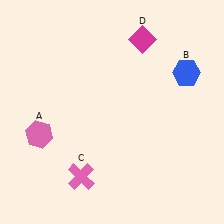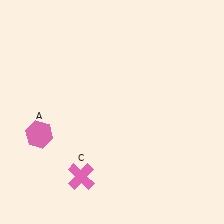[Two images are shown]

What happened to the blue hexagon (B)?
The blue hexagon (B) was removed in Image 2. It was in the top-right area of Image 1.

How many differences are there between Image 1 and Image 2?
There are 2 differences between the two images.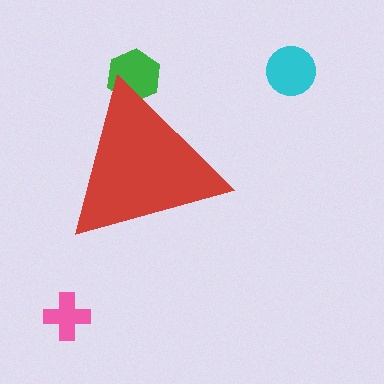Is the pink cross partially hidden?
No, the pink cross is fully visible.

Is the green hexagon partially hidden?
Yes, the green hexagon is partially hidden behind the red triangle.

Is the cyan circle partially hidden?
No, the cyan circle is fully visible.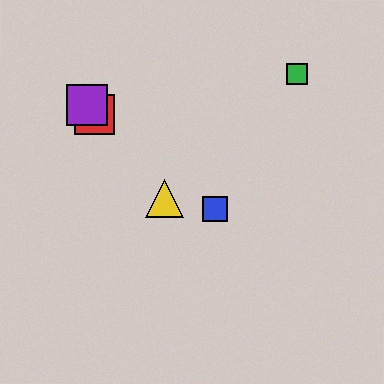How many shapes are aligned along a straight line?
3 shapes (the red square, the yellow triangle, the purple square) are aligned along a straight line.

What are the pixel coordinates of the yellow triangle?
The yellow triangle is at (164, 199).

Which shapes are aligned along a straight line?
The red square, the yellow triangle, the purple square are aligned along a straight line.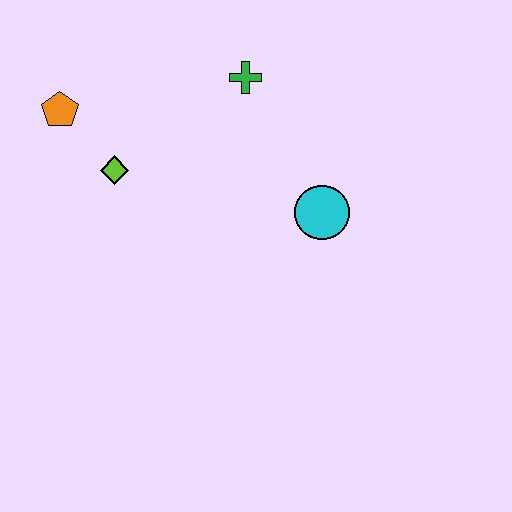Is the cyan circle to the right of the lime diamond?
Yes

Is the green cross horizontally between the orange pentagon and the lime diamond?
No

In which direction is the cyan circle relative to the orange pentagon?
The cyan circle is to the right of the orange pentagon.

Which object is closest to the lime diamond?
The orange pentagon is closest to the lime diamond.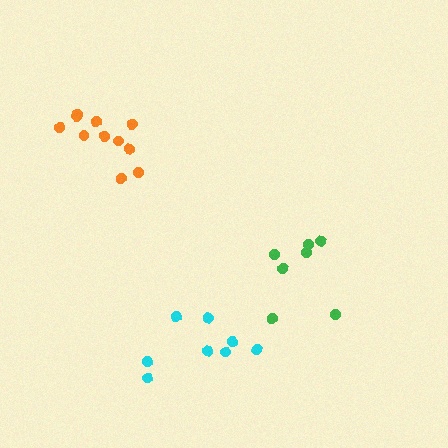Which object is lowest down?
The cyan cluster is bottommost.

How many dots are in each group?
Group 1: 8 dots, Group 2: 7 dots, Group 3: 11 dots (26 total).